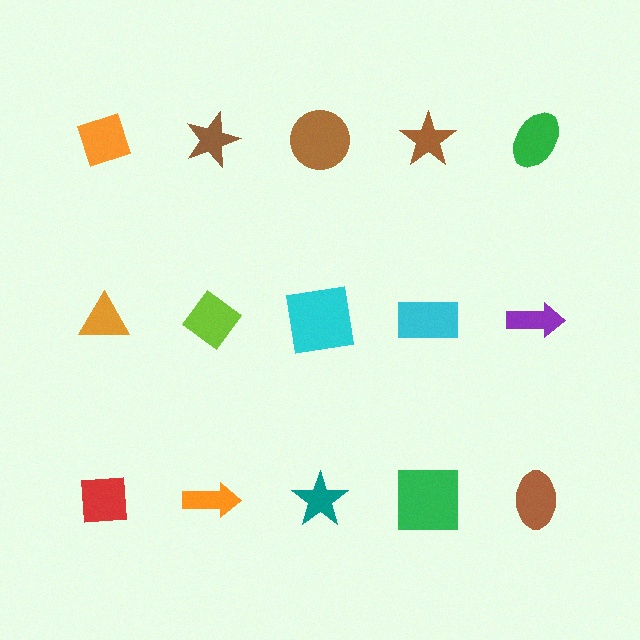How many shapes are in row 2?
5 shapes.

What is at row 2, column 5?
A purple arrow.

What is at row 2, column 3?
A cyan square.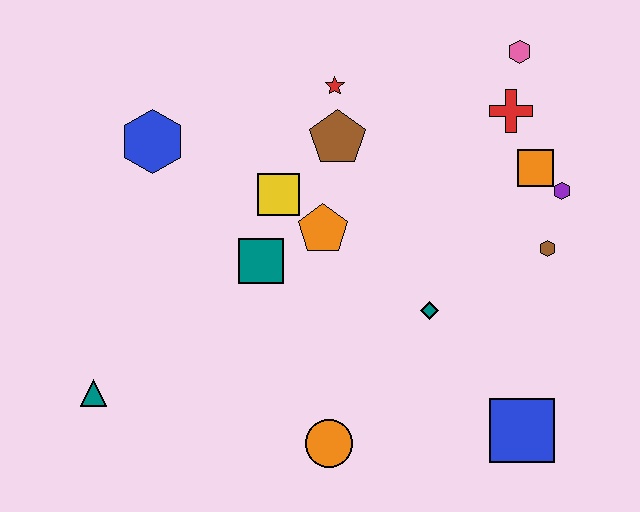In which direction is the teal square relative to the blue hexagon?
The teal square is below the blue hexagon.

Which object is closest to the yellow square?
The orange pentagon is closest to the yellow square.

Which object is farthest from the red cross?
The teal triangle is farthest from the red cross.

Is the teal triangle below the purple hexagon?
Yes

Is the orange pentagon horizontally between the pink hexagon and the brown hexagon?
No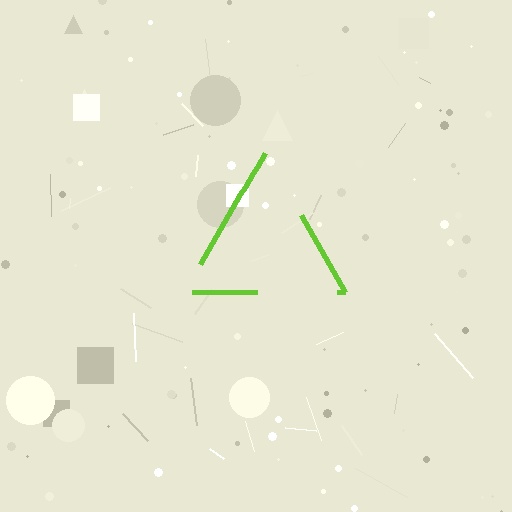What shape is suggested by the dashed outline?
The dashed outline suggests a triangle.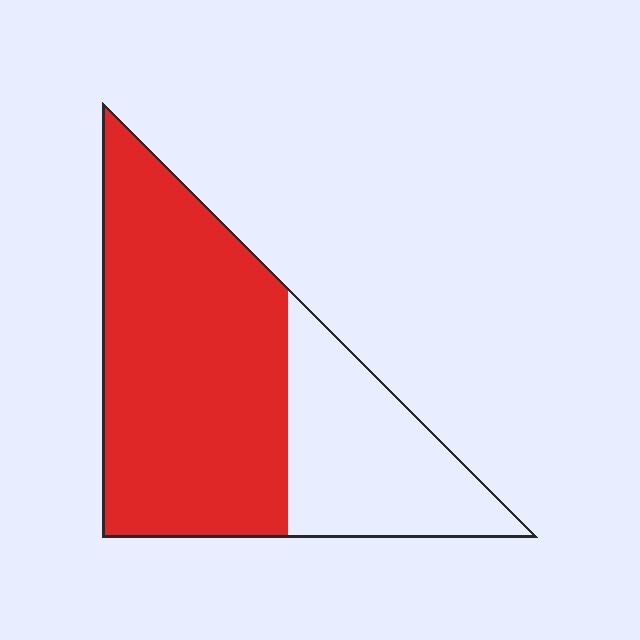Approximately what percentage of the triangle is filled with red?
Approximately 65%.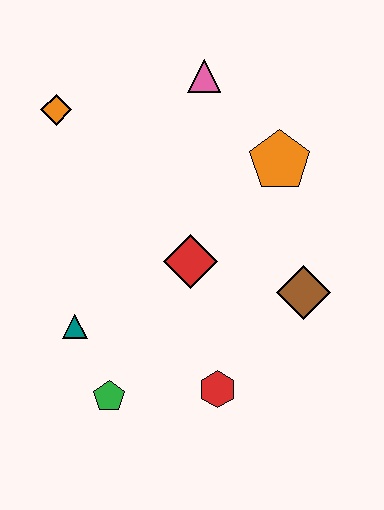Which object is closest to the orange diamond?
The pink triangle is closest to the orange diamond.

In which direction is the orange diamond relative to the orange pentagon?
The orange diamond is to the left of the orange pentagon.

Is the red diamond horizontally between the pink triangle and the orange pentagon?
No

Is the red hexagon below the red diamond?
Yes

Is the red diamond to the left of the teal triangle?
No